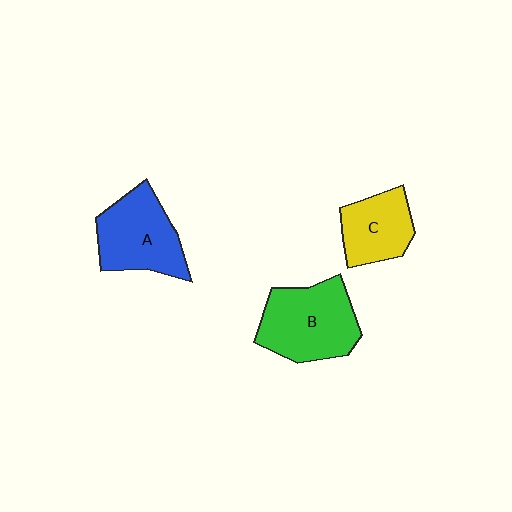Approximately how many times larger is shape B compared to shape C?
Approximately 1.5 times.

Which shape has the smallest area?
Shape C (yellow).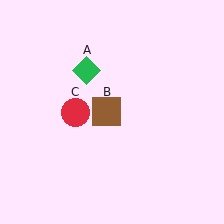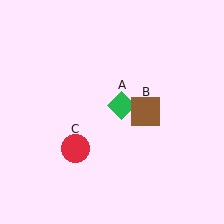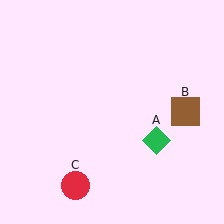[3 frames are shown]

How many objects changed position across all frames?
3 objects changed position: green diamond (object A), brown square (object B), red circle (object C).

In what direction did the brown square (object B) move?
The brown square (object B) moved right.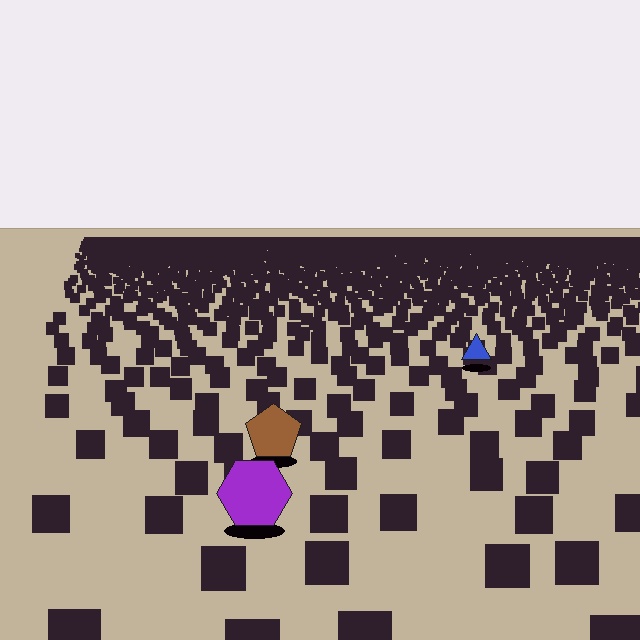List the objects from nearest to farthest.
From nearest to farthest: the purple hexagon, the brown pentagon, the blue triangle.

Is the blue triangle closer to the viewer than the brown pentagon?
No. The brown pentagon is closer — you can tell from the texture gradient: the ground texture is coarser near it.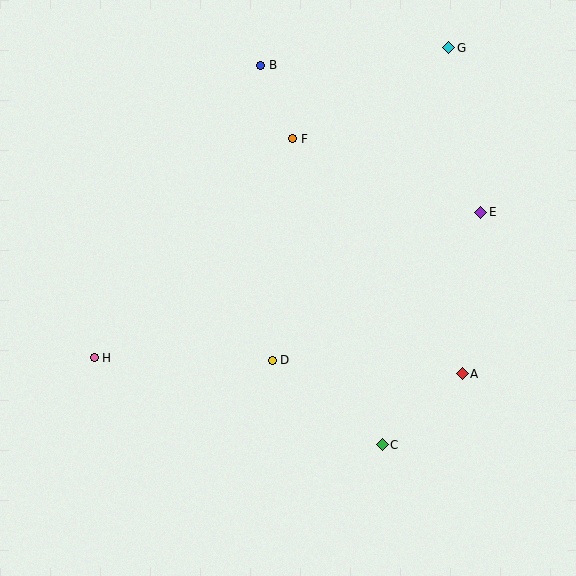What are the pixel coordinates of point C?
Point C is at (382, 445).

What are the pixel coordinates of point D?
Point D is at (272, 360).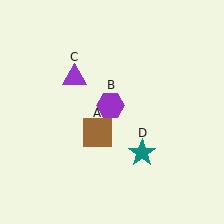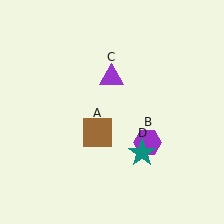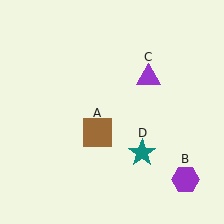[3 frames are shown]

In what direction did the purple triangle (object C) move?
The purple triangle (object C) moved right.